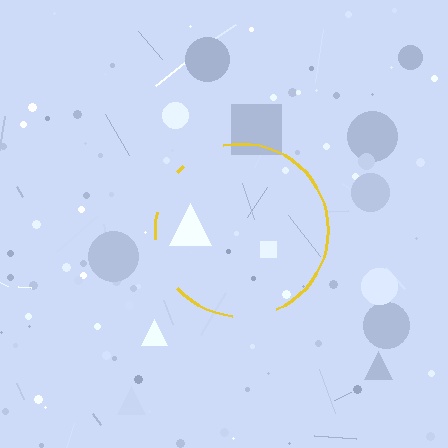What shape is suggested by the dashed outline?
The dashed outline suggests a circle.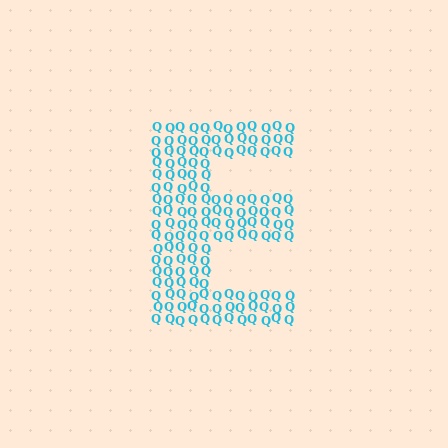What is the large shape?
The large shape is the letter E.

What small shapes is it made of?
It is made of small letter Q's.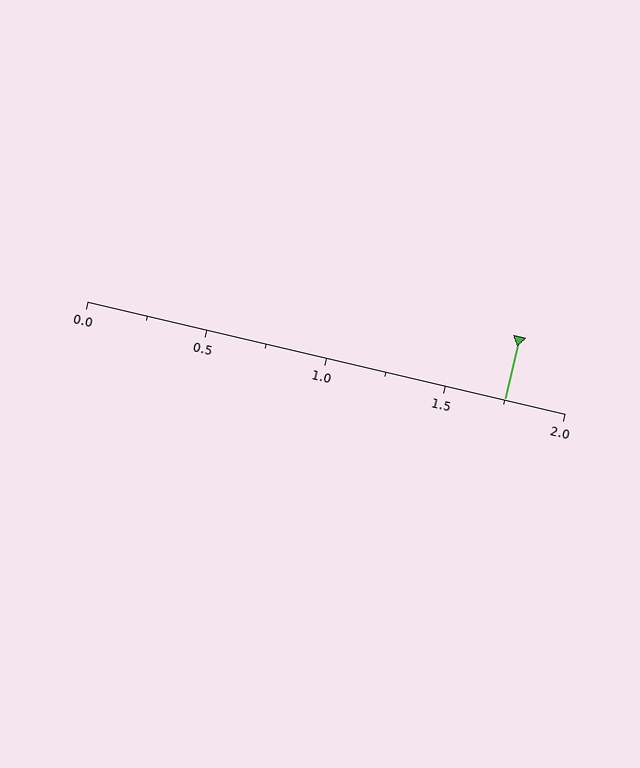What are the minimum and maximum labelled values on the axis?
The axis runs from 0.0 to 2.0.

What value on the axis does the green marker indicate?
The marker indicates approximately 1.75.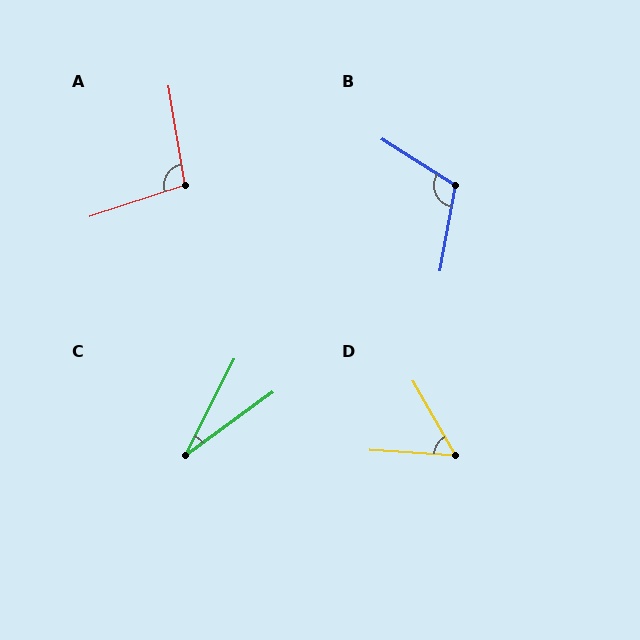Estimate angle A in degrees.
Approximately 99 degrees.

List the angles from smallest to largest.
C (27°), D (56°), A (99°), B (112°).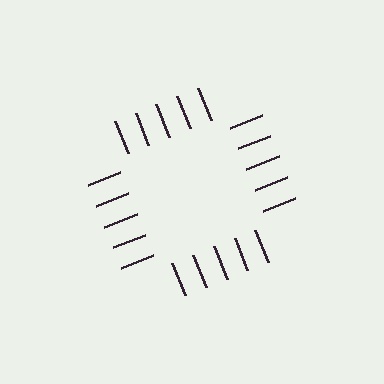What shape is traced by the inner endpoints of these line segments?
An illusory square — the line segments terminate on its edges but no continuous stroke is drawn.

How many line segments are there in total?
20 — 5 along each of the 4 edges.